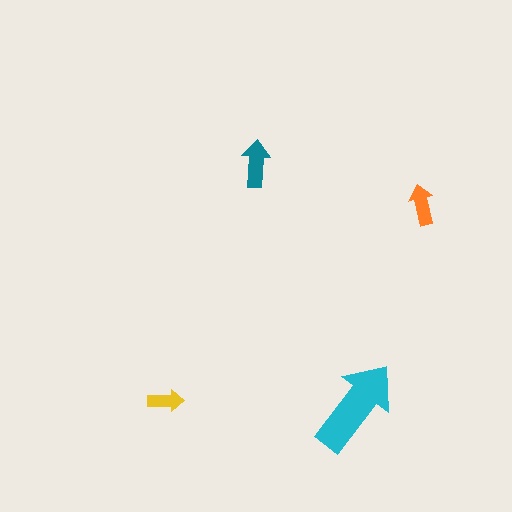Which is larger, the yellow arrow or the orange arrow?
The orange one.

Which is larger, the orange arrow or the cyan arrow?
The cyan one.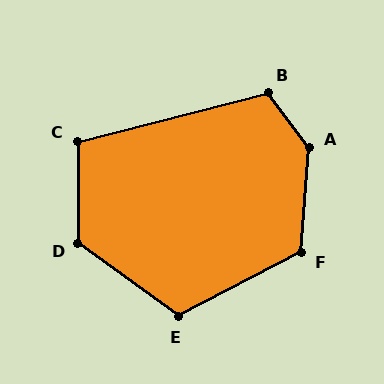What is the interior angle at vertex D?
Approximately 126 degrees (obtuse).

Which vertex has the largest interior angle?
A, at approximately 139 degrees.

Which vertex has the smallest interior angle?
C, at approximately 104 degrees.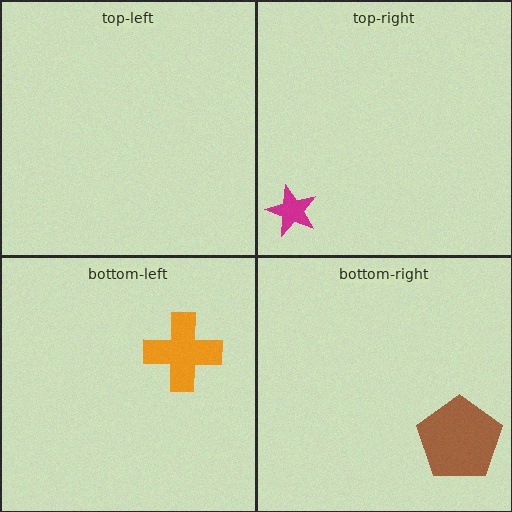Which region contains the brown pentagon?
The bottom-right region.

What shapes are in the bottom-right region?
The brown pentagon.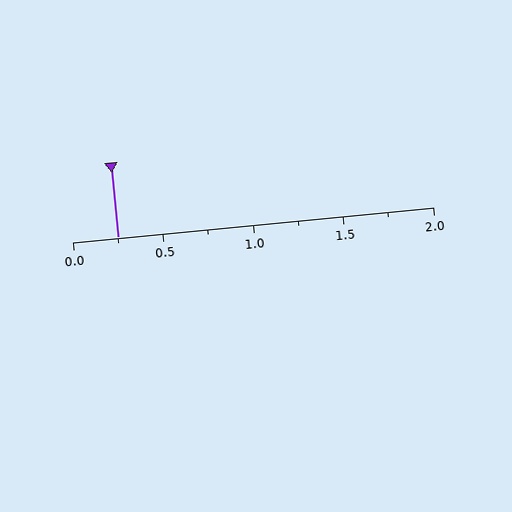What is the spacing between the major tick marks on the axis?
The major ticks are spaced 0.5 apart.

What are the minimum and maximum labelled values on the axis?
The axis runs from 0.0 to 2.0.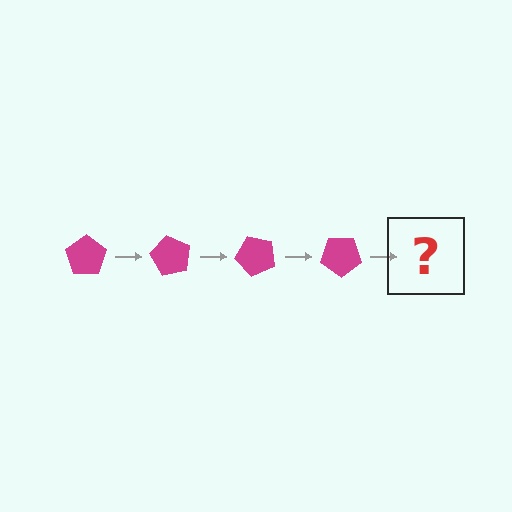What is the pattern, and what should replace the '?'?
The pattern is that the pentagon rotates 60 degrees each step. The '?' should be a magenta pentagon rotated 240 degrees.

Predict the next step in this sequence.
The next step is a magenta pentagon rotated 240 degrees.